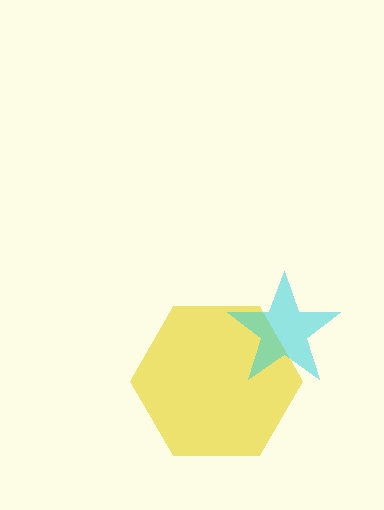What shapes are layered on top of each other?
The layered shapes are: a yellow hexagon, a cyan star.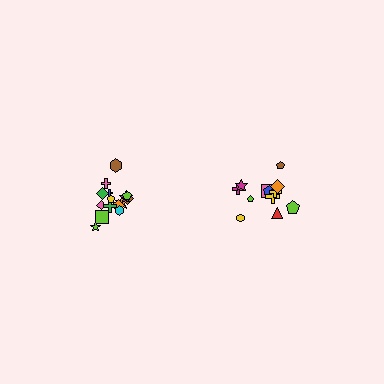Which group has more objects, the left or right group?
The left group.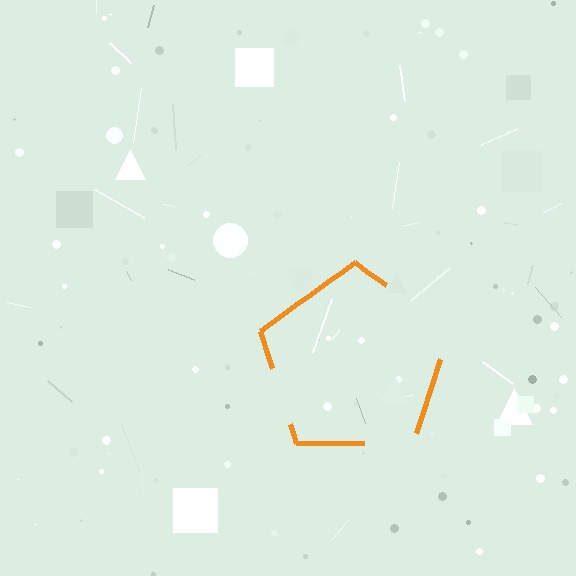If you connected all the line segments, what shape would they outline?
They would outline a pentagon.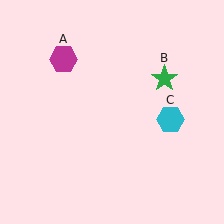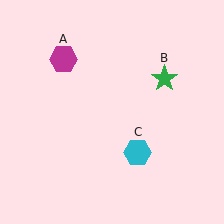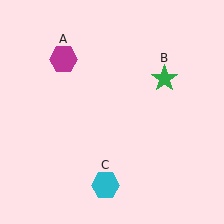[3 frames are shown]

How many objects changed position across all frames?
1 object changed position: cyan hexagon (object C).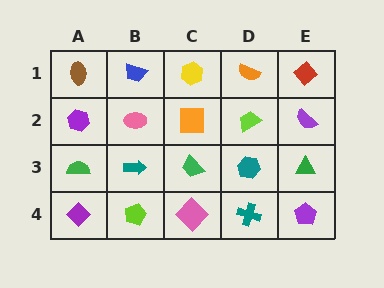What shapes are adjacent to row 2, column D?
An orange semicircle (row 1, column D), a teal hexagon (row 3, column D), an orange square (row 2, column C), a purple semicircle (row 2, column E).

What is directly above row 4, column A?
A green semicircle.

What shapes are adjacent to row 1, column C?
An orange square (row 2, column C), a blue trapezoid (row 1, column B), an orange semicircle (row 1, column D).